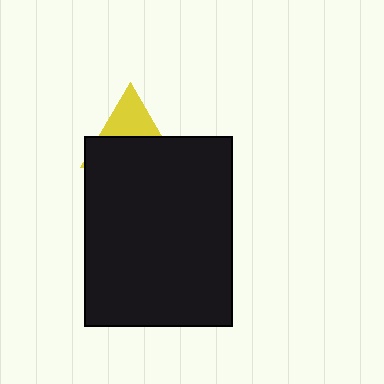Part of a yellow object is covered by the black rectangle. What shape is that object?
It is a triangle.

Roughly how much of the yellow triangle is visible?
A small part of it is visible (roughly 40%).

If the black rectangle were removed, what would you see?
You would see the complete yellow triangle.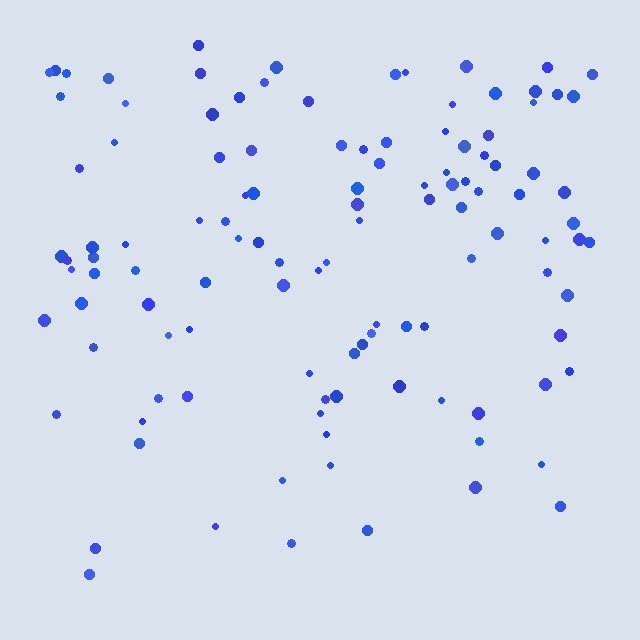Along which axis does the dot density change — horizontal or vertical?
Vertical.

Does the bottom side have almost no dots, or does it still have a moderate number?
Still a moderate number, just noticeably fewer than the top.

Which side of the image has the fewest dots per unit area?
The bottom.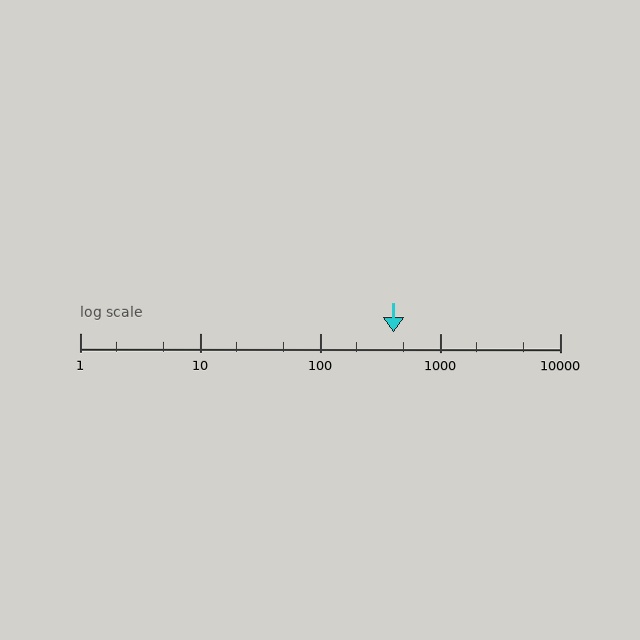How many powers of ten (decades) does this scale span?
The scale spans 4 decades, from 1 to 10000.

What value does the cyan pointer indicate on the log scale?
The pointer indicates approximately 410.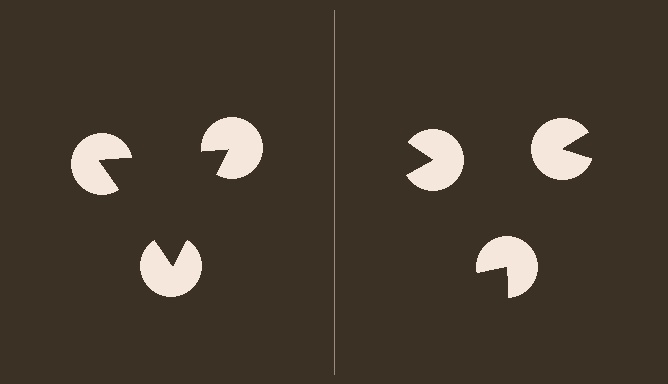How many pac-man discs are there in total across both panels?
6 — 3 on each side.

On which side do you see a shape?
An illusory triangle appears on the left side. On the right side the wedge cuts are rotated, so no coherent shape forms.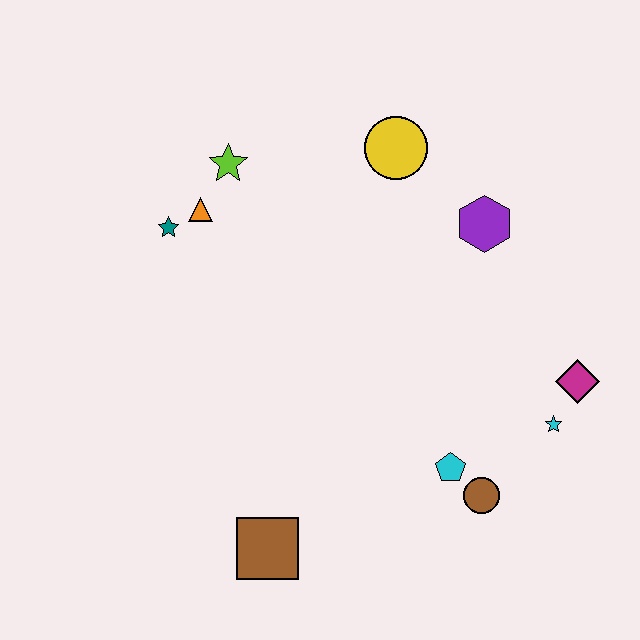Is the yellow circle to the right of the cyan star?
No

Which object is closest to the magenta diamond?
The cyan star is closest to the magenta diamond.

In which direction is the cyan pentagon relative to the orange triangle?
The cyan pentagon is below the orange triangle.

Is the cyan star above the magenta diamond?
No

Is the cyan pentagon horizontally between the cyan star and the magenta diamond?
No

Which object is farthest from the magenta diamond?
The teal star is farthest from the magenta diamond.